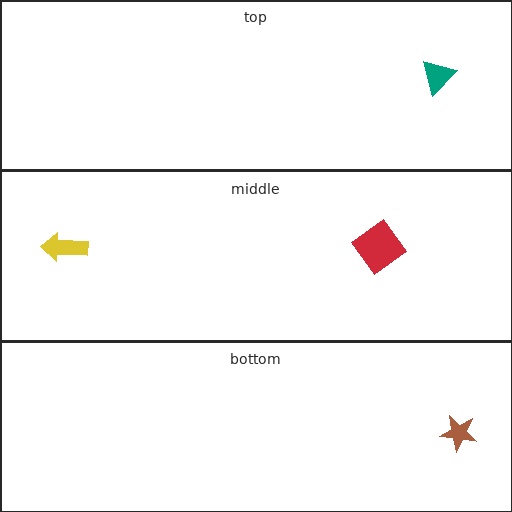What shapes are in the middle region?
The yellow arrow, the red diamond.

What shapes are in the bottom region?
The brown star.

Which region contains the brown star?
The bottom region.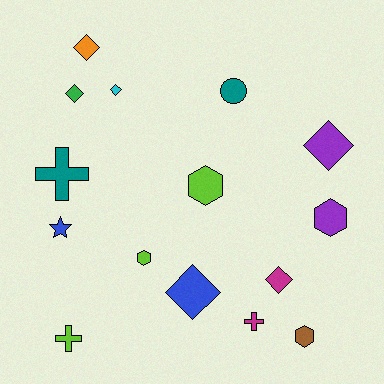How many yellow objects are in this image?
There are no yellow objects.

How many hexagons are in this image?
There are 4 hexagons.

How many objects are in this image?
There are 15 objects.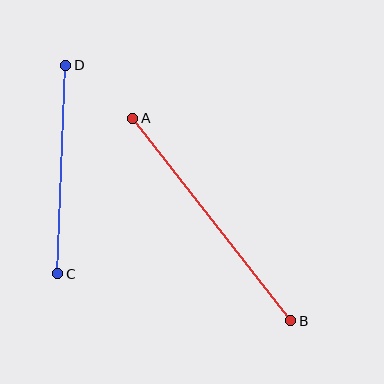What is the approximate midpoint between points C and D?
The midpoint is at approximately (62, 169) pixels.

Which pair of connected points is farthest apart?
Points A and B are farthest apart.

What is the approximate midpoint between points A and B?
The midpoint is at approximately (212, 220) pixels.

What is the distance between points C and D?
The distance is approximately 209 pixels.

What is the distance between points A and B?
The distance is approximately 257 pixels.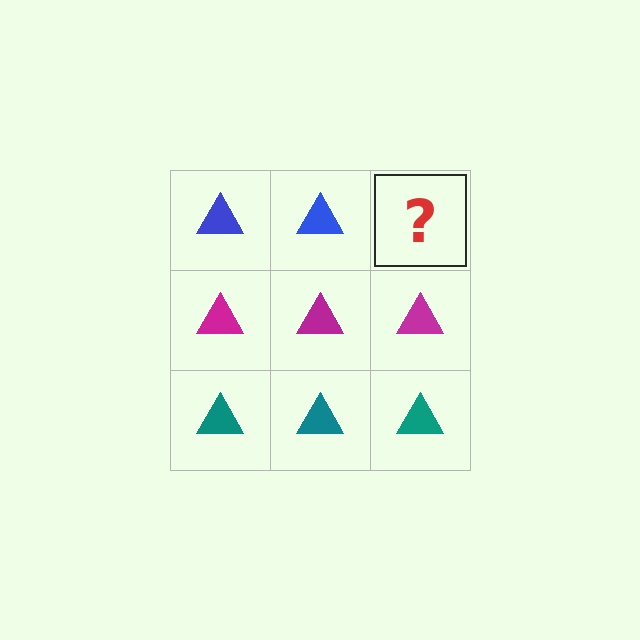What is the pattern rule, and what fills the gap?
The rule is that each row has a consistent color. The gap should be filled with a blue triangle.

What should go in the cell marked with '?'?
The missing cell should contain a blue triangle.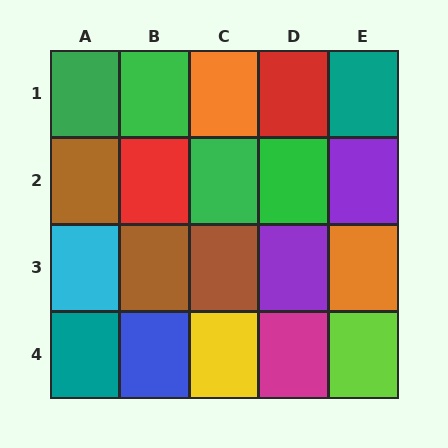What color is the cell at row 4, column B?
Blue.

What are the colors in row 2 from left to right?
Brown, red, green, green, purple.